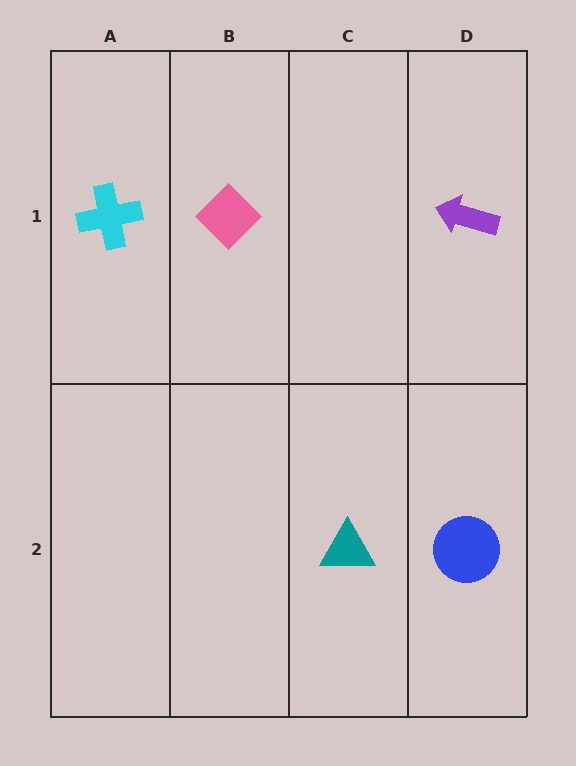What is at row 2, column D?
A blue circle.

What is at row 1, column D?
A purple arrow.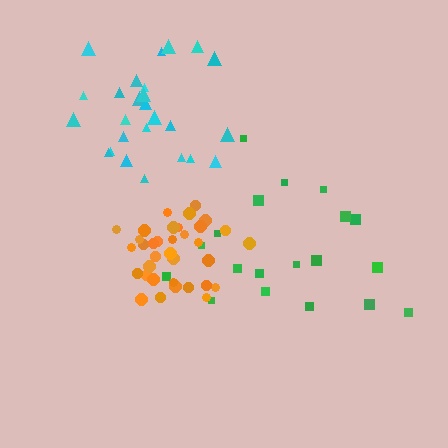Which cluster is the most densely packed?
Orange.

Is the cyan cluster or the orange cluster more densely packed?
Orange.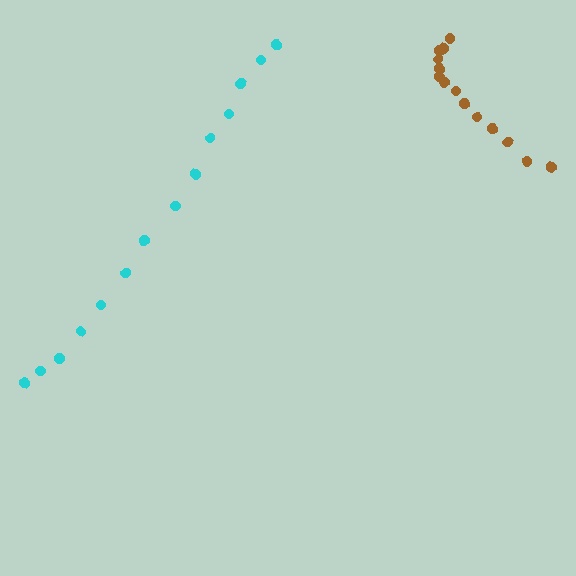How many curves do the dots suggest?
There are 2 distinct paths.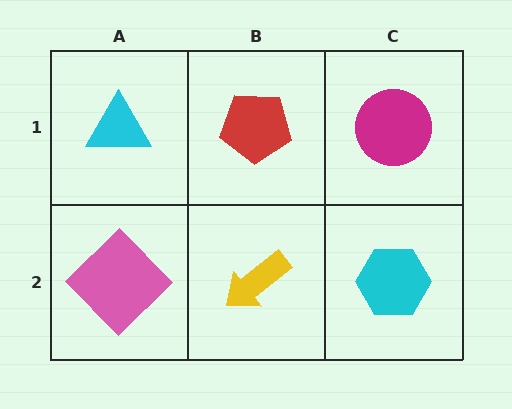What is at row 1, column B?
A red pentagon.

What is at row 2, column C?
A cyan hexagon.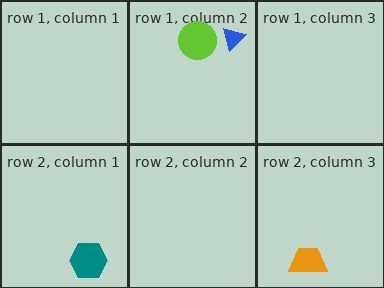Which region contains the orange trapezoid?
The row 2, column 3 region.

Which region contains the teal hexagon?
The row 2, column 1 region.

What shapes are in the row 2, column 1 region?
The teal hexagon.